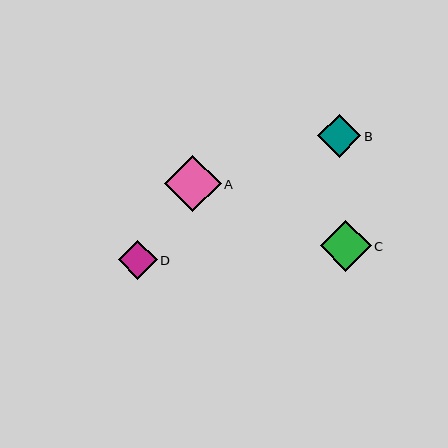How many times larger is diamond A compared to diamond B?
Diamond A is approximately 1.3 times the size of diamond B.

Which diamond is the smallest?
Diamond D is the smallest with a size of approximately 38 pixels.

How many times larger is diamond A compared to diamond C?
Diamond A is approximately 1.1 times the size of diamond C.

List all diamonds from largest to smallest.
From largest to smallest: A, C, B, D.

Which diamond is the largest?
Diamond A is the largest with a size of approximately 57 pixels.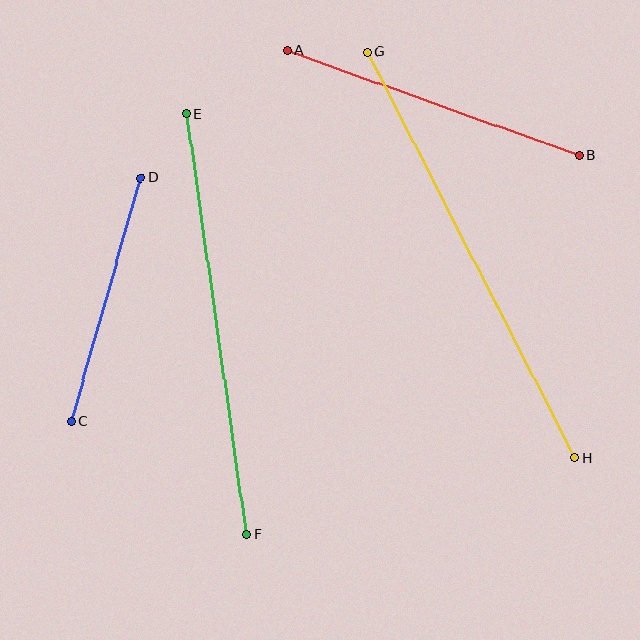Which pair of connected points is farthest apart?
Points G and H are farthest apart.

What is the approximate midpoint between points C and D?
The midpoint is at approximately (106, 300) pixels.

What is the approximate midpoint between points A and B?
The midpoint is at approximately (433, 103) pixels.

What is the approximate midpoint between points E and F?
The midpoint is at approximately (216, 324) pixels.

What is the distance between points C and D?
The distance is approximately 253 pixels.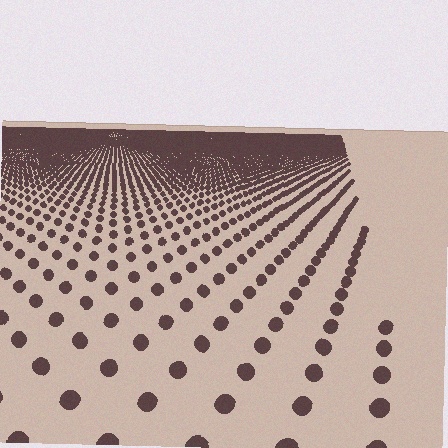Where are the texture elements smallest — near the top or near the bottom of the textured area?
Near the top.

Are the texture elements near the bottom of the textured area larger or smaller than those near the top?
Larger. Near the bottom, elements are closer to the viewer and appear at a bigger on-screen size.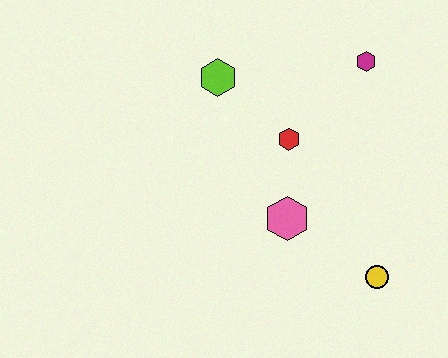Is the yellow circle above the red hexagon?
No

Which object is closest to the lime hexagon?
The red hexagon is closest to the lime hexagon.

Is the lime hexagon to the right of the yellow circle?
No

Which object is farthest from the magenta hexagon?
The yellow circle is farthest from the magenta hexagon.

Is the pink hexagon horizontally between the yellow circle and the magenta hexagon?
No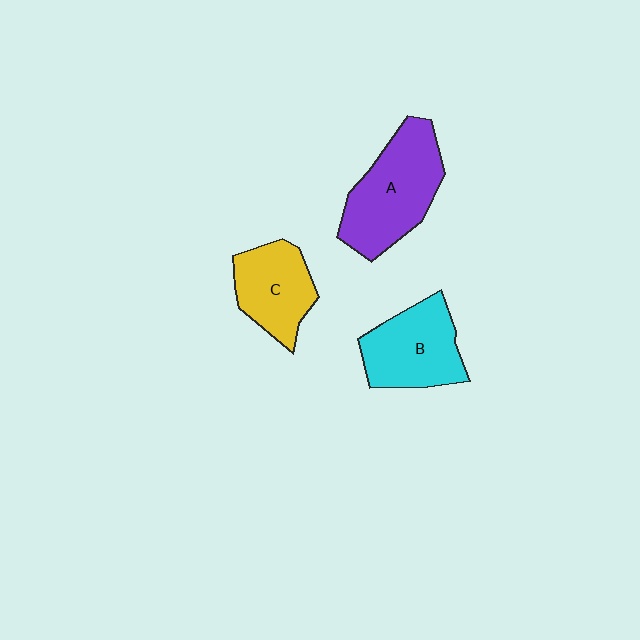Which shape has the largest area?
Shape A (purple).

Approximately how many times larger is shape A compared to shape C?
Approximately 1.4 times.